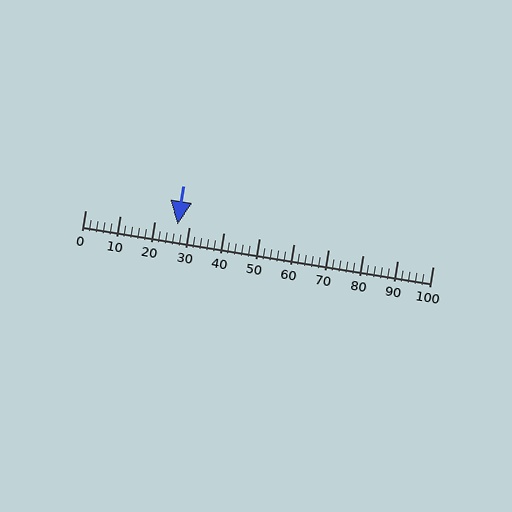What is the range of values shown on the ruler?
The ruler shows values from 0 to 100.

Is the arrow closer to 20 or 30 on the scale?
The arrow is closer to 30.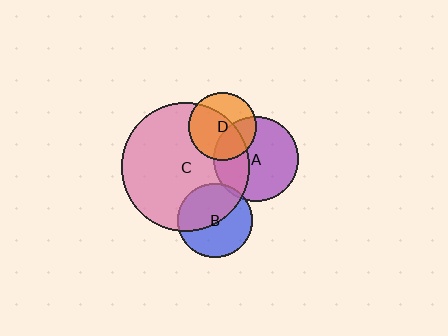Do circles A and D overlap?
Yes.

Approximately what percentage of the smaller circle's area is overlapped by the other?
Approximately 35%.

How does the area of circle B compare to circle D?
Approximately 1.2 times.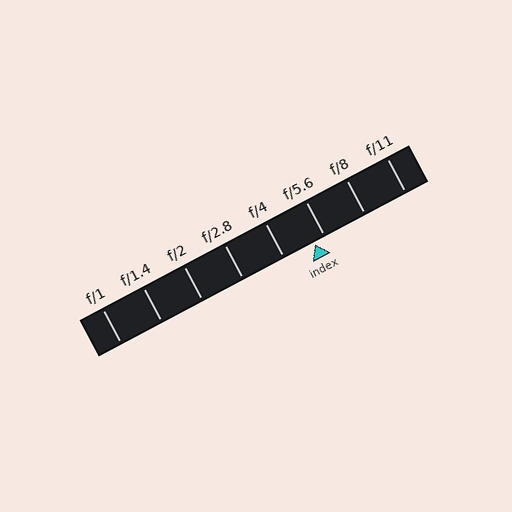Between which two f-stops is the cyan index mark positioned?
The index mark is between f/4 and f/5.6.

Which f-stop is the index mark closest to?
The index mark is closest to f/5.6.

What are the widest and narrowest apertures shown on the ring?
The widest aperture shown is f/1 and the narrowest is f/11.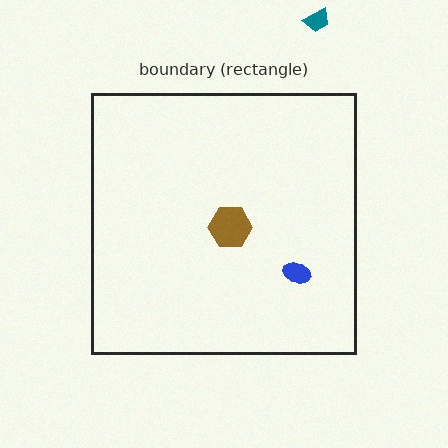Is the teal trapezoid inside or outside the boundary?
Outside.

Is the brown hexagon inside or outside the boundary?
Inside.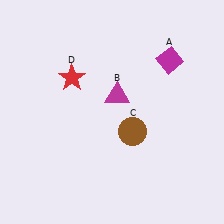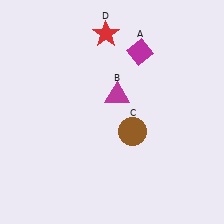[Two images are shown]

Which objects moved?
The objects that moved are: the magenta diamond (A), the red star (D).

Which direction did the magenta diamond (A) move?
The magenta diamond (A) moved left.